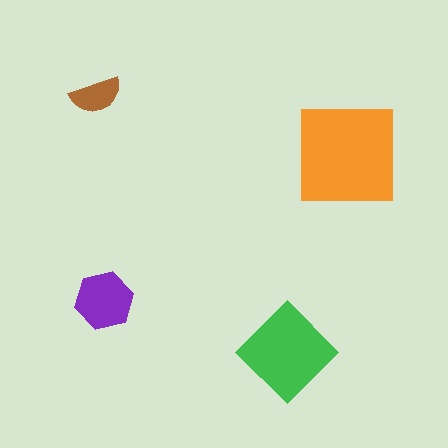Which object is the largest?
The orange square.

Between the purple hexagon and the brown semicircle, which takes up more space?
The purple hexagon.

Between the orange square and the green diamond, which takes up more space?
The orange square.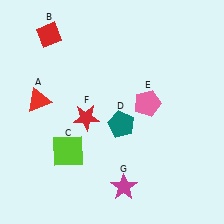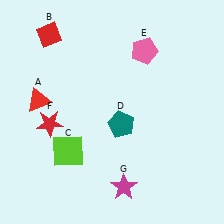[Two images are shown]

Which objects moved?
The objects that moved are: the pink pentagon (E), the red star (F).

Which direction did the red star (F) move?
The red star (F) moved left.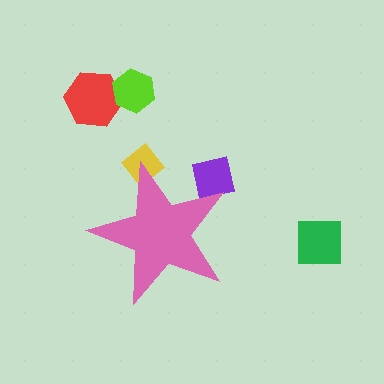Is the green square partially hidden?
No, the green square is fully visible.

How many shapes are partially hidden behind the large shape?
2 shapes are partially hidden.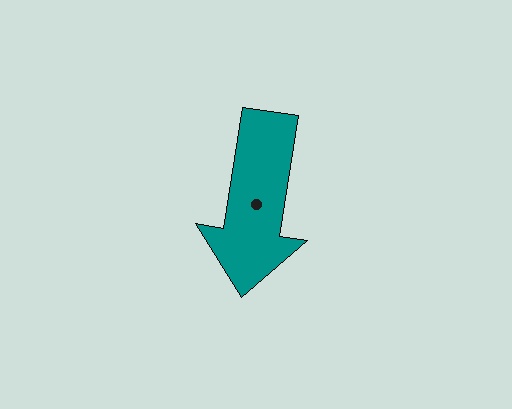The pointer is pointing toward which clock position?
Roughly 6 o'clock.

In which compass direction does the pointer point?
South.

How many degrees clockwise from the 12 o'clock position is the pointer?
Approximately 189 degrees.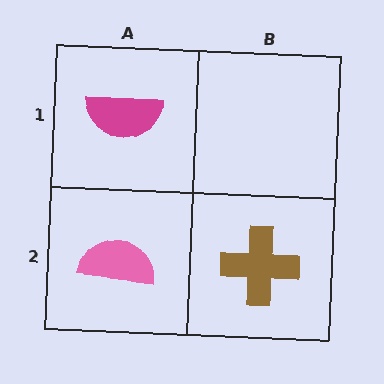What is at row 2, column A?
A pink semicircle.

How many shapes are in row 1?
1 shape.